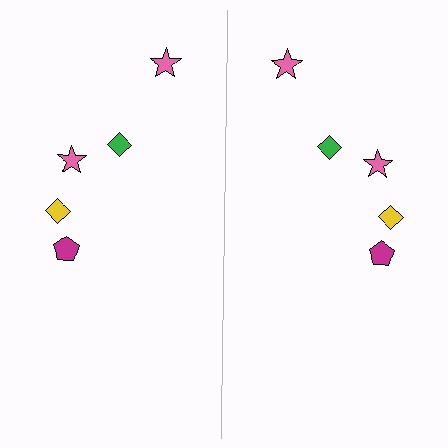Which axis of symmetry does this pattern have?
The pattern has a vertical axis of symmetry running through the center of the image.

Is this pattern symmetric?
Yes, this pattern has bilateral (reflection) symmetry.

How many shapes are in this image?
There are 10 shapes in this image.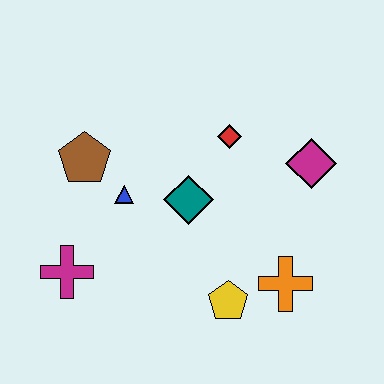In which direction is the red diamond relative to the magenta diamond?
The red diamond is to the left of the magenta diamond.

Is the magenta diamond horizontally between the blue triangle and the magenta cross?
No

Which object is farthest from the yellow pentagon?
The brown pentagon is farthest from the yellow pentagon.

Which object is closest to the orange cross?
The yellow pentagon is closest to the orange cross.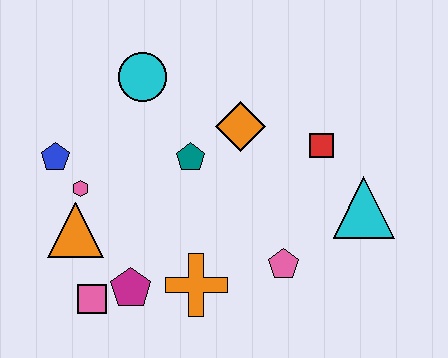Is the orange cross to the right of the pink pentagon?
No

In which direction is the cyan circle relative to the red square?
The cyan circle is to the left of the red square.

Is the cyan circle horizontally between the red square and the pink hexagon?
Yes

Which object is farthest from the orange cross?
The cyan circle is farthest from the orange cross.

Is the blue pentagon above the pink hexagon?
Yes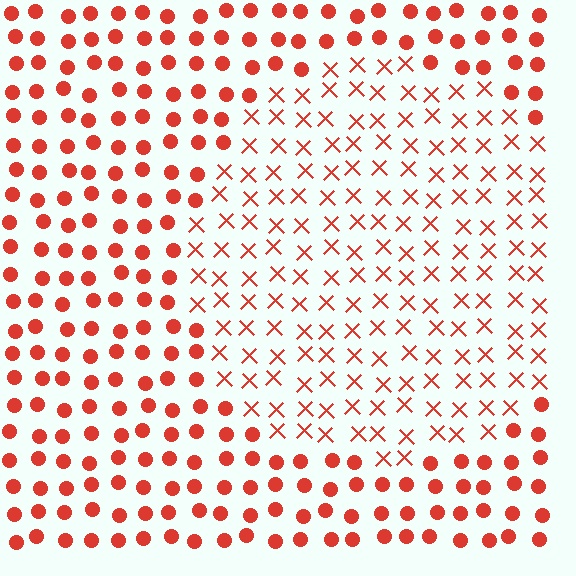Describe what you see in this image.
The image is filled with small red elements arranged in a uniform grid. A circle-shaped region contains X marks, while the surrounding area contains circles. The boundary is defined purely by the change in element shape.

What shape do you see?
I see a circle.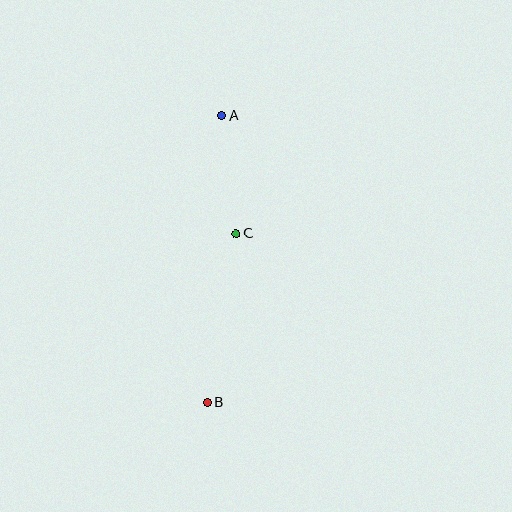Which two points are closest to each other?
Points A and C are closest to each other.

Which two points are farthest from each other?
Points A and B are farthest from each other.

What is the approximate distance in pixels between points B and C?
The distance between B and C is approximately 171 pixels.